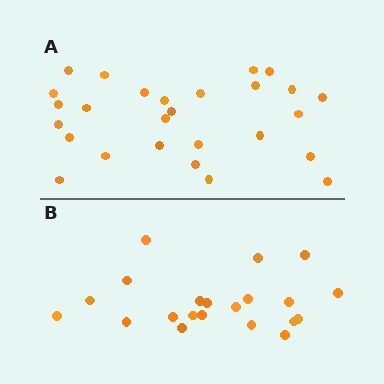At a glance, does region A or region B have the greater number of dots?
Region A (the top region) has more dots.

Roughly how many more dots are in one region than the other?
Region A has about 6 more dots than region B.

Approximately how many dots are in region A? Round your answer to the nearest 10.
About 30 dots. (The exact count is 27, which rounds to 30.)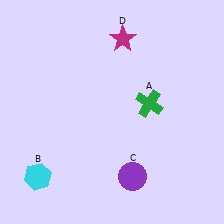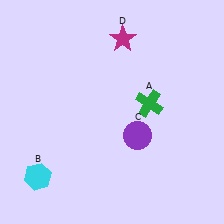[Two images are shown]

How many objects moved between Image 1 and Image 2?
1 object moved between the two images.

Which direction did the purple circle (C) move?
The purple circle (C) moved up.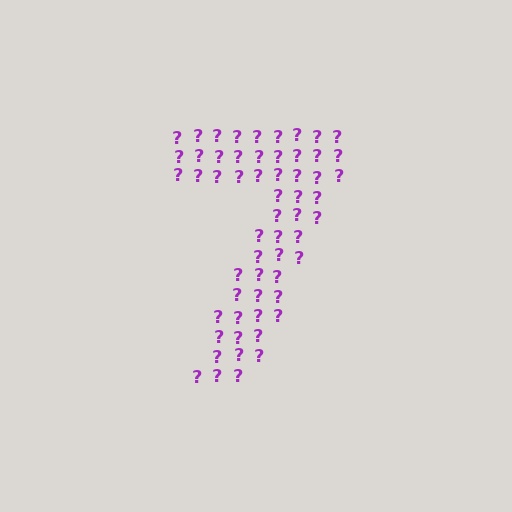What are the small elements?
The small elements are question marks.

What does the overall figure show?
The overall figure shows the digit 7.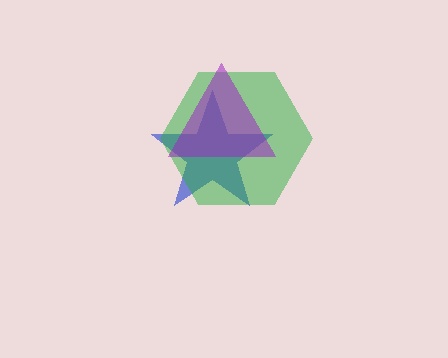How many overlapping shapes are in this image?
There are 3 overlapping shapes in the image.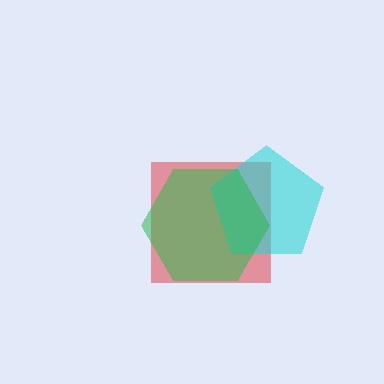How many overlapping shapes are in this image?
There are 3 overlapping shapes in the image.